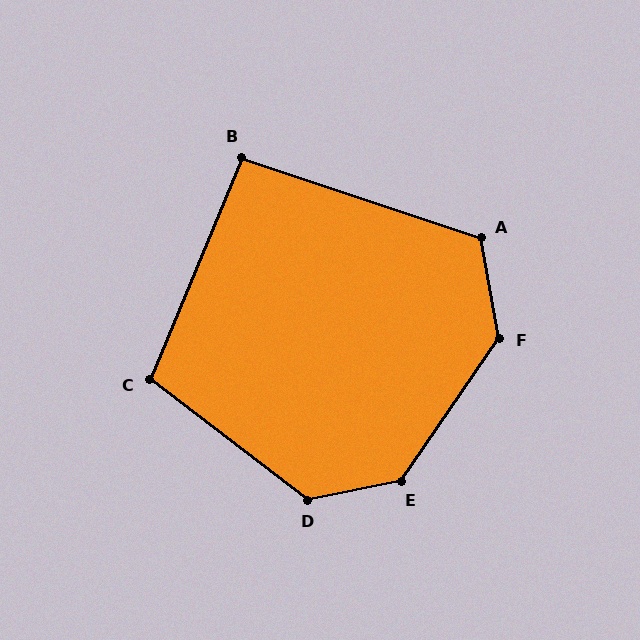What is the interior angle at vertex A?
Approximately 119 degrees (obtuse).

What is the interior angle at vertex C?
Approximately 105 degrees (obtuse).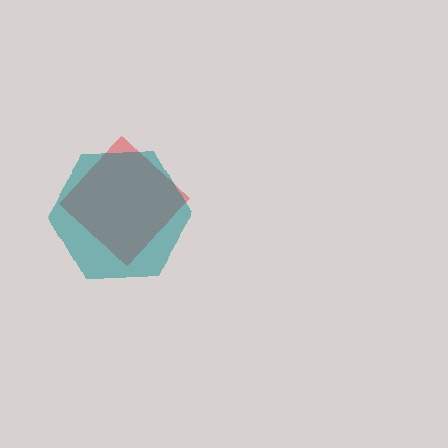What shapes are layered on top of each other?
The layered shapes are: a red diamond, a teal hexagon.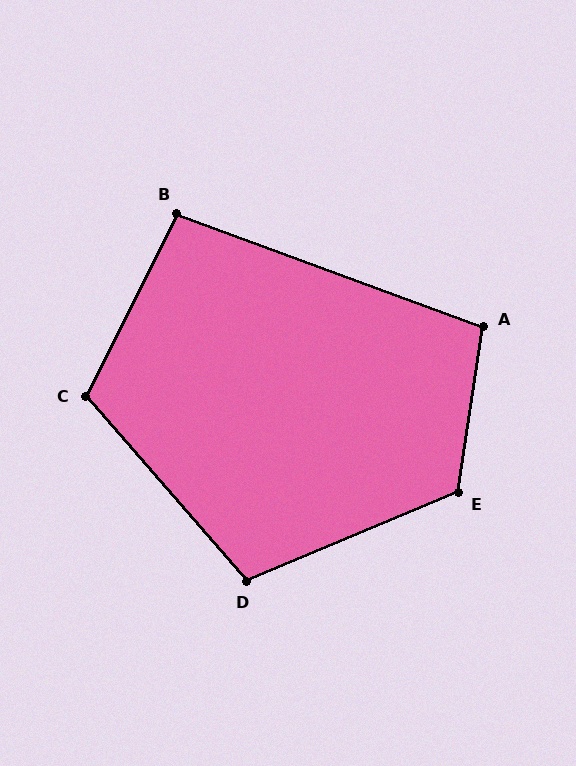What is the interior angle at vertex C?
Approximately 113 degrees (obtuse).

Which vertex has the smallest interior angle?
B, at approximately 96 degrees.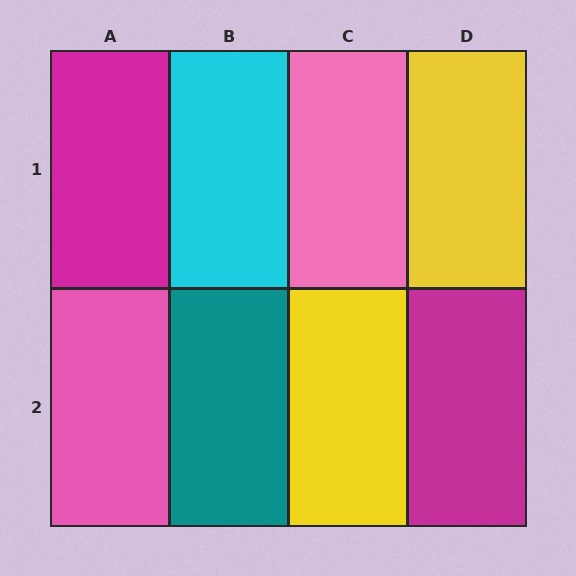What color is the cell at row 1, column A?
Magenta.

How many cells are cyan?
1 cell is cyan.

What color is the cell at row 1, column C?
Pink.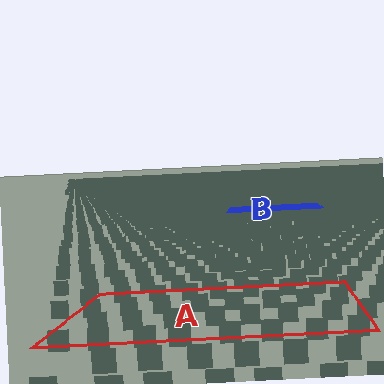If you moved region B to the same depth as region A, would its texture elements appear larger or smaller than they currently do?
They would appear larger. At a closer depth, the same texture elements are projected at a bigger on-screen size.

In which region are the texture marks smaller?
The texture marks are smaller in region B, because it is farther away.